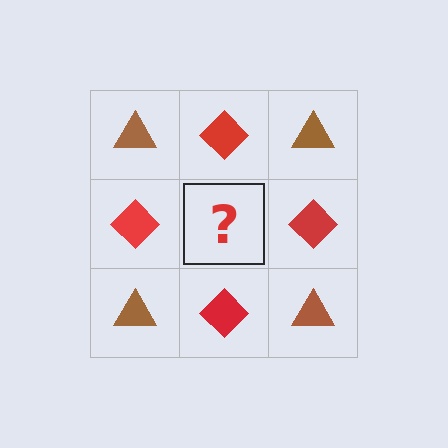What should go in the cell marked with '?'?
The missing cell should contain a brown triangle.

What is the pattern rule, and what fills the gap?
The rule is that it alternates brown triangle and red diamond in a checkerboard pattern. The gap should be filled with a brown triangle.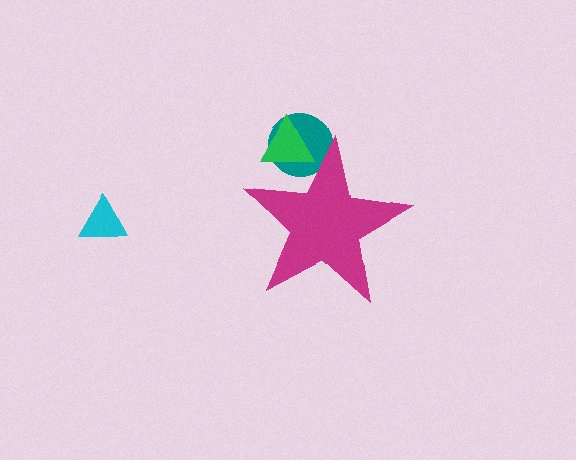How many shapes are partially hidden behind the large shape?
2 shapes are partially hidden.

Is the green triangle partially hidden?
Yes, the green triangle is partially hidden behind the magenta star.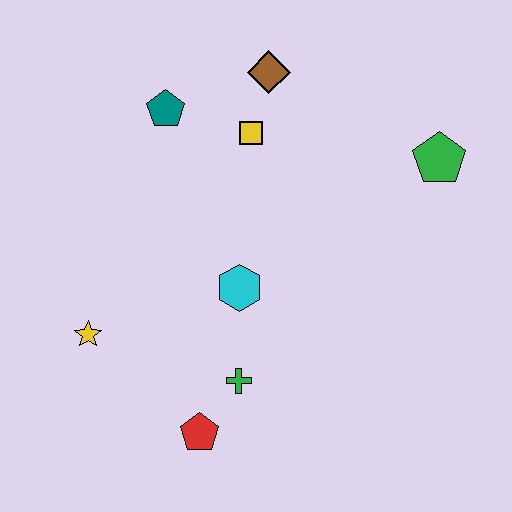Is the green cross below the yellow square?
Yes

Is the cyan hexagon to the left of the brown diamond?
Yes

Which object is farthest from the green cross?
The brown diamond is farthest from the green cross.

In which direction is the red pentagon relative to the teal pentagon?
The red pentagon is below the teal pentagon.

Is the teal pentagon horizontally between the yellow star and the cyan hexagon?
Yes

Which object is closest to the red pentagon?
The green cross is closest to the red pentagon.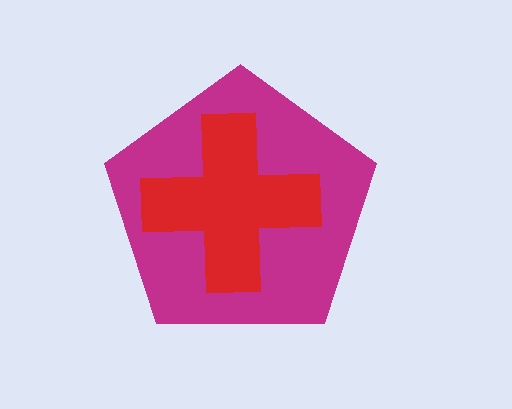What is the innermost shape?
The red cross.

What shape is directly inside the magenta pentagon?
The red cross.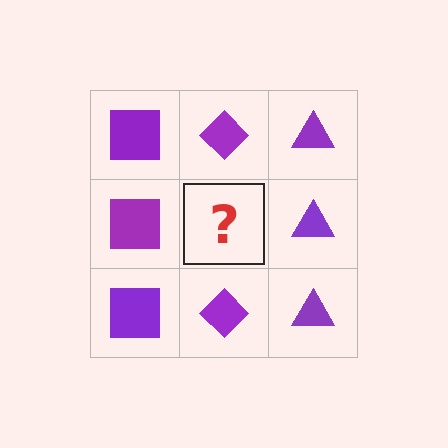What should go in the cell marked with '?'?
The missing cell should contain a purple diamond.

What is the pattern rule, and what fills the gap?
The rule is that each column has a consistent shape. The gap should be filled with a purple diamond.